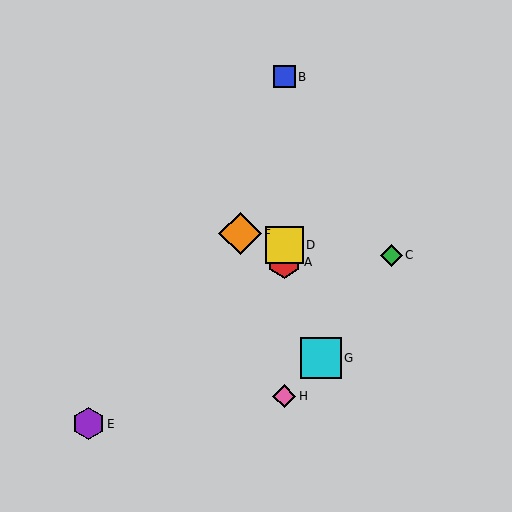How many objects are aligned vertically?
4 objects (A, B, D, H) are aligned vertically.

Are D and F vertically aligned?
No, D is at x≈284 and F is at x≈240.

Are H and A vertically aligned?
Yes, both are at x≈284.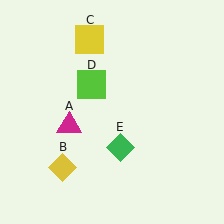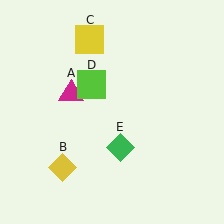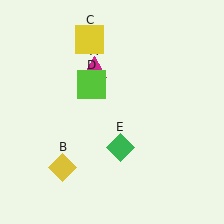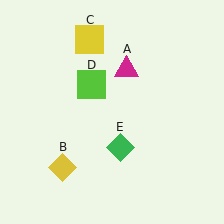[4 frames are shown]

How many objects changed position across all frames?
1 object changed position: magenta triangle (object A).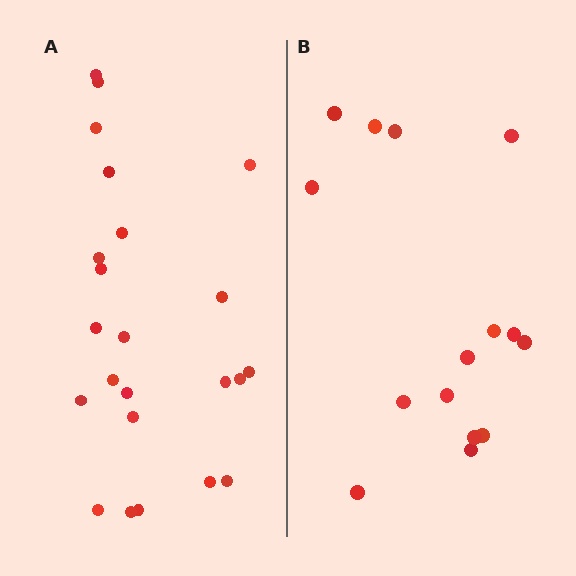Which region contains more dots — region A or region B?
Region A (the left region) has more dots.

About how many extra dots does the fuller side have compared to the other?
Region A has roughly 8 or so more dots than region B.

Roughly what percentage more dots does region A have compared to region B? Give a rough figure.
About 55% more.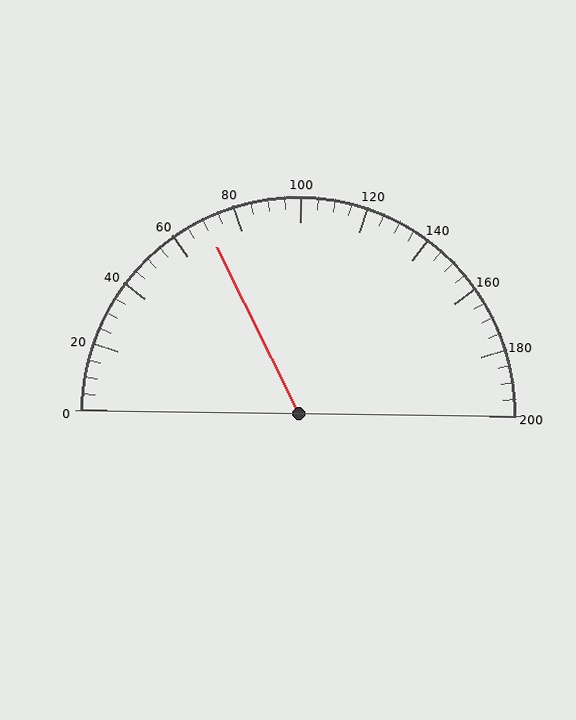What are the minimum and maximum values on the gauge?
The gauge ranges from 0 to 200.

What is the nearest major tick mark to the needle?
The nearest major tick mark is 80.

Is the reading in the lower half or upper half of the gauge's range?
The reading is in the lower half of the range (0 to 200).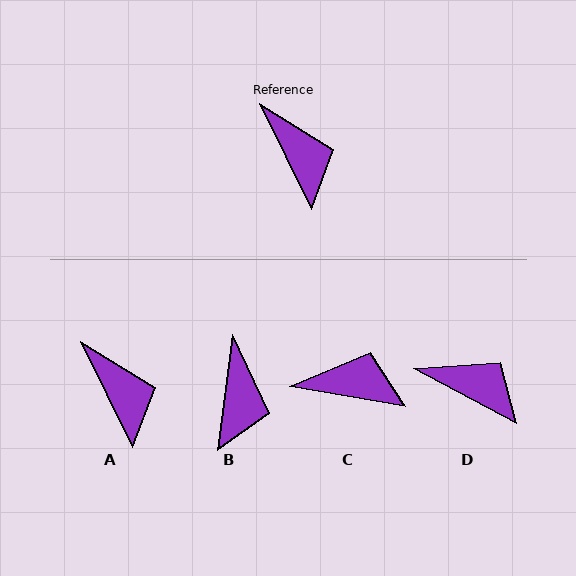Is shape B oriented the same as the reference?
No, it is off by about 33 degrees.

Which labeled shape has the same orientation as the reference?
A.